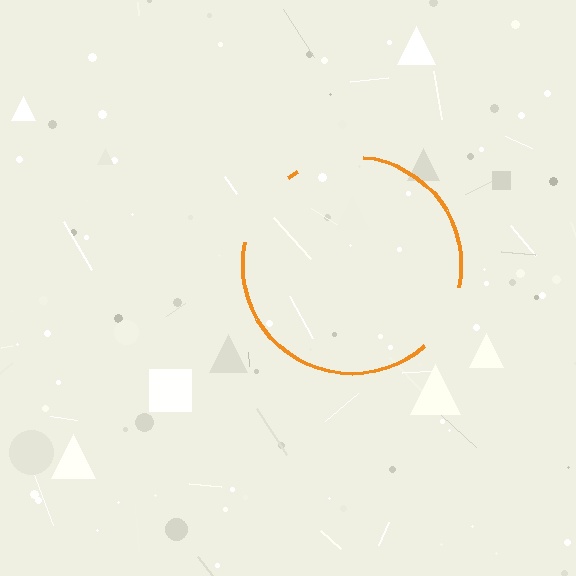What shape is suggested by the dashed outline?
The dashed outline suggests a circle.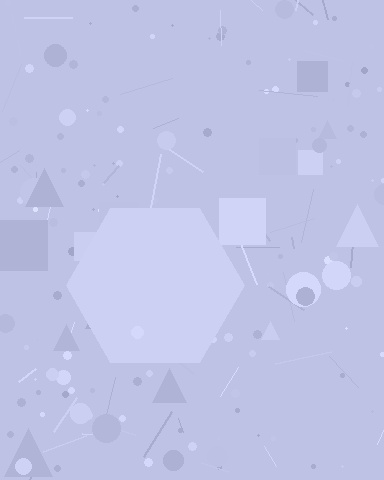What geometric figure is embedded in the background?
A hexagon is embedded in the background.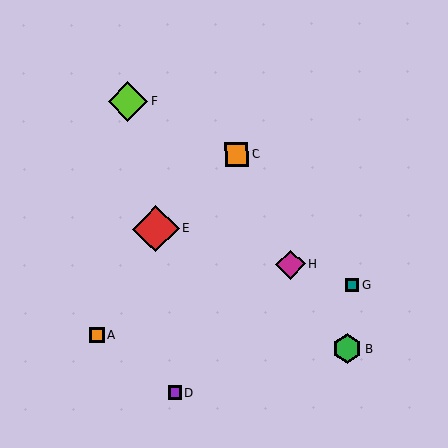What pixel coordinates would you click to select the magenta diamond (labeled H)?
Click at (291, 264) to select the magenta diamond H.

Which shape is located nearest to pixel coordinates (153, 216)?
The red diamond (labeled E) at (156, 229) is nearest to that location.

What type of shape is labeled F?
Shape F is a lime diamond.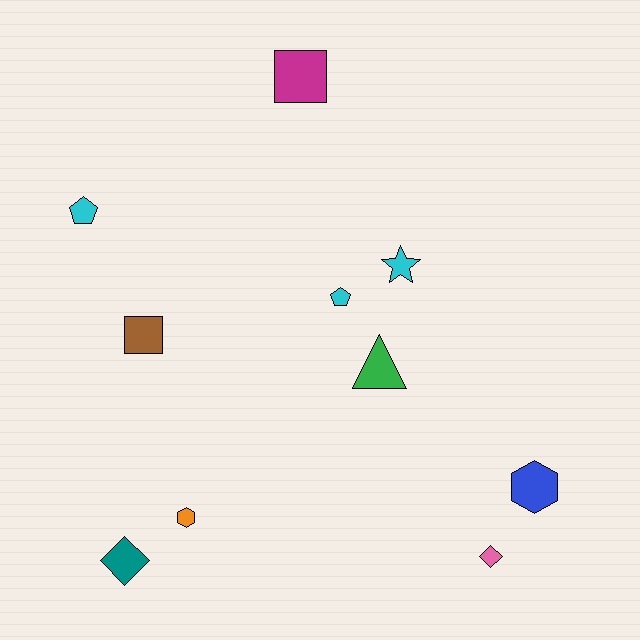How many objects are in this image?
There are 10 objects.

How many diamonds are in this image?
There are 2 diamonds.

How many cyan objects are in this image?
There are 3 cyan objects.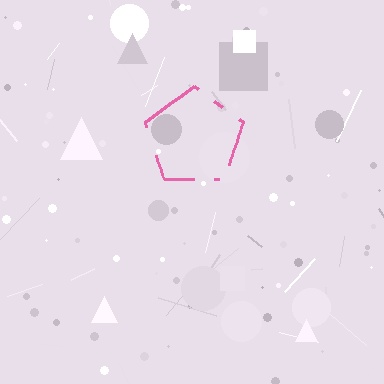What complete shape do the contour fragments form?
The contour fragments form a pentagon.